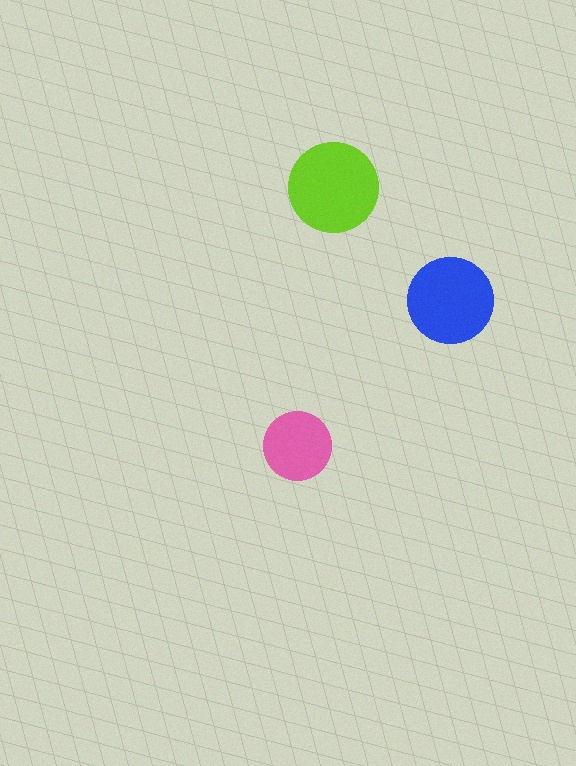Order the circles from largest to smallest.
the lime one, the blue one, the pink one.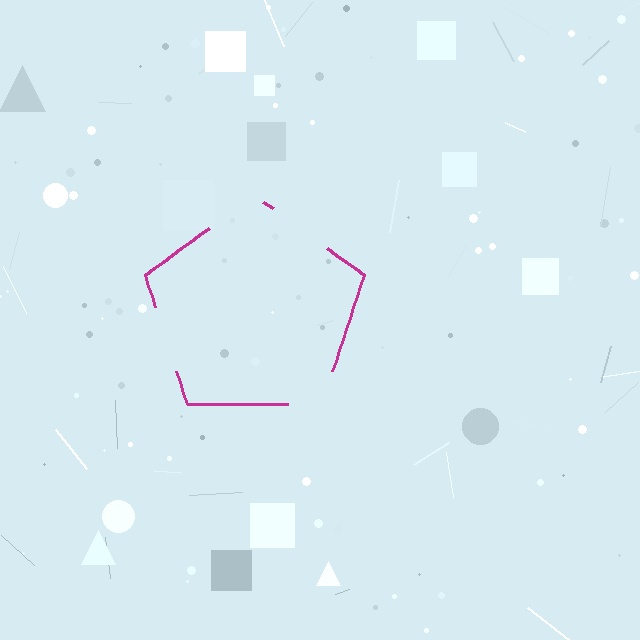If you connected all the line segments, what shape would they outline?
They would outline a pentagon.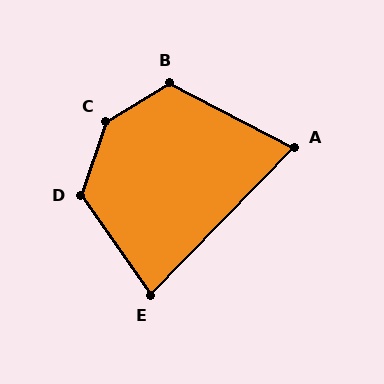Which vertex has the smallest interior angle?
A, at approximately 73 degrees.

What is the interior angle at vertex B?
Approximately 121 degrees (obtuse).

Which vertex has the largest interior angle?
C, at approximately 140 degrees.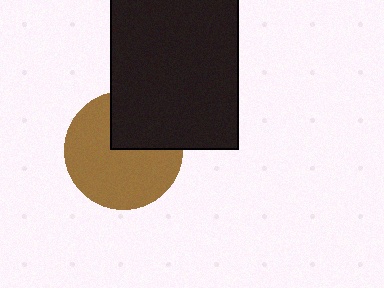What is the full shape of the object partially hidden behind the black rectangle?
The partially hidden object is a brown circle.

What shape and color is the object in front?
The object in front is a black rectangle.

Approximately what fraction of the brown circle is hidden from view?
Roughly 32% of the brown circle is hidden behind the black rectangle.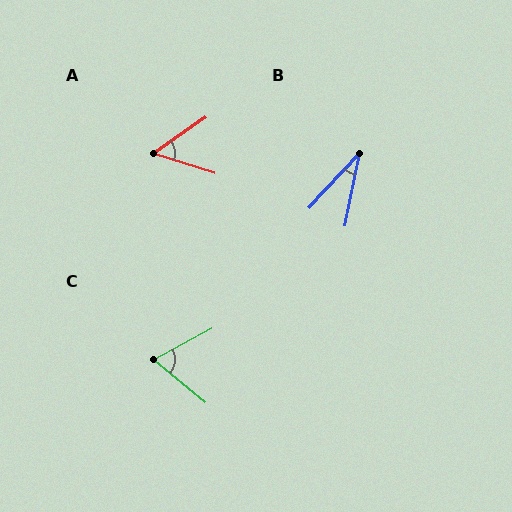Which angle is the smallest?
B, at approximately 32 degrees.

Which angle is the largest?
C, at approximately 68 degrees.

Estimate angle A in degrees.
Approximately 52 degrees.